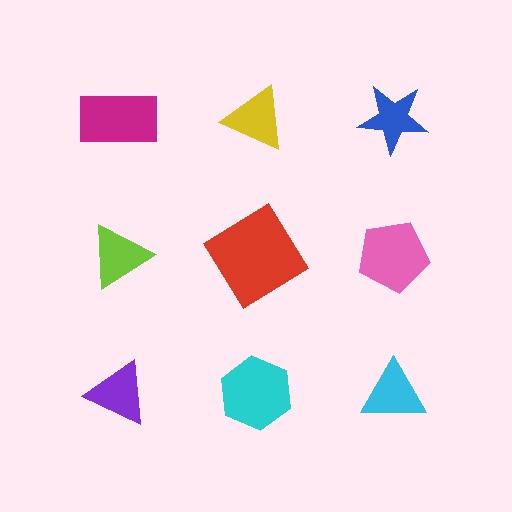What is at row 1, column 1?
A magenta rectangle.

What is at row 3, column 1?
A purple triangle.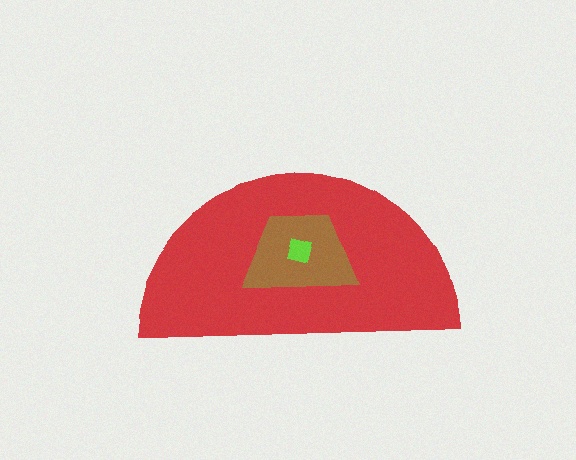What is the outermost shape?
The red semicircle.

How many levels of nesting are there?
3.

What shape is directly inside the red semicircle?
The brown trapezoid.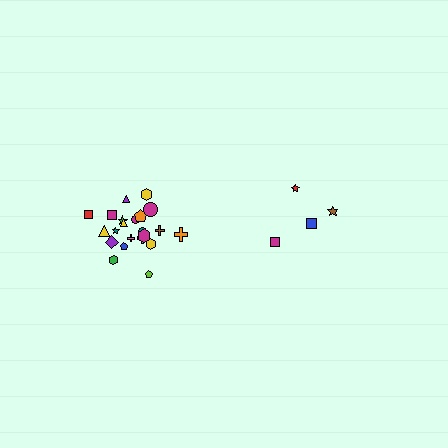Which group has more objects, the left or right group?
The left group.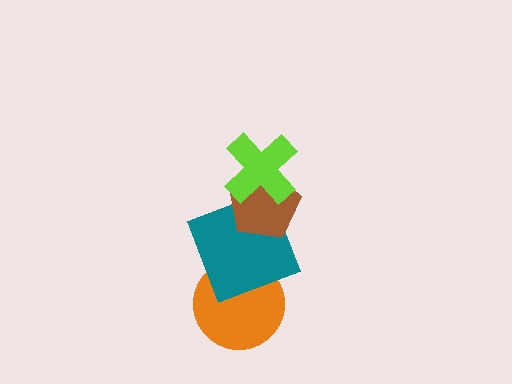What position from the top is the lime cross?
The lime cross is 1st from the top.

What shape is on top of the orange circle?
The teal square is on top of the orange circle.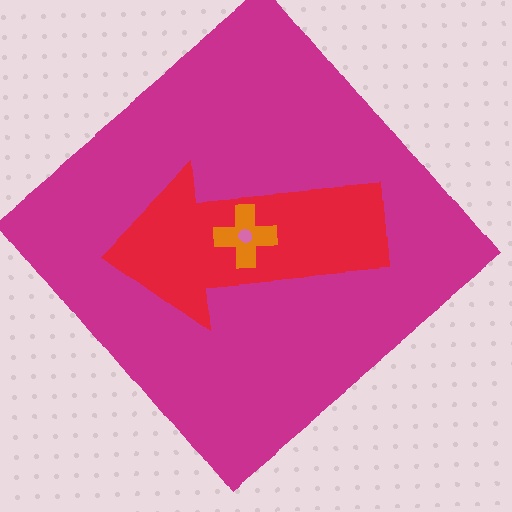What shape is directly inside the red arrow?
The orange cross.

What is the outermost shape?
The magenta diamond.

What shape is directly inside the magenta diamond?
The red arrow.